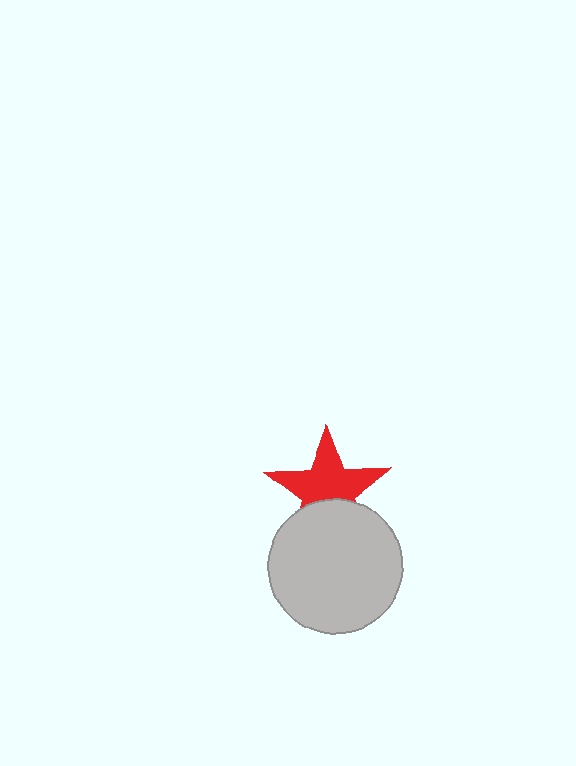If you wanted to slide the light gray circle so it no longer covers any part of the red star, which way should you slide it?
Slide it down — that is the most direct way to separate the two shapes.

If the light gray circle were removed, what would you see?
You would see the complete red star.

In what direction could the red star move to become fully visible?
The red star could move up. That would shift it out from behind the light gray circle entirely.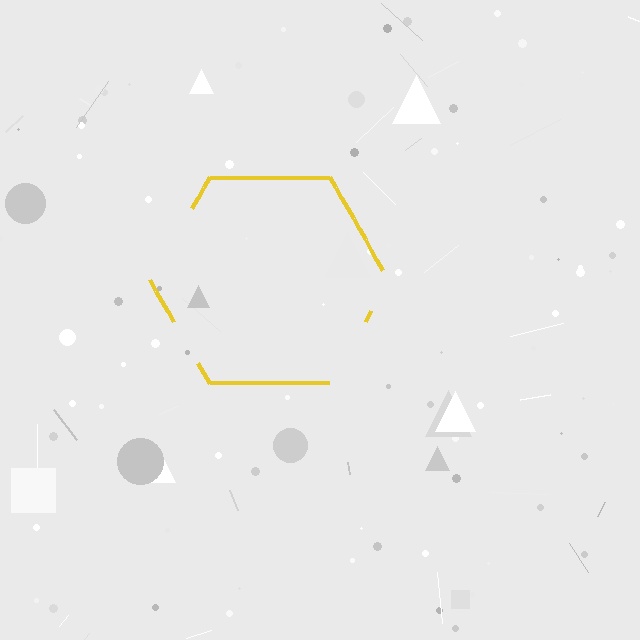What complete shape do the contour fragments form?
The contour fragments form a hexagon.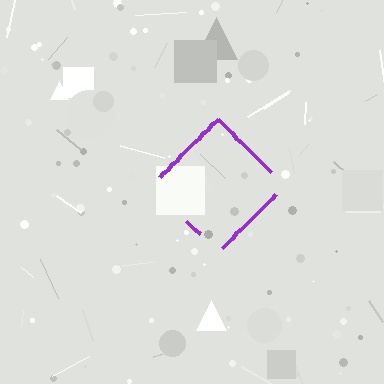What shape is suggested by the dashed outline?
The dashed outline suggests a diamond.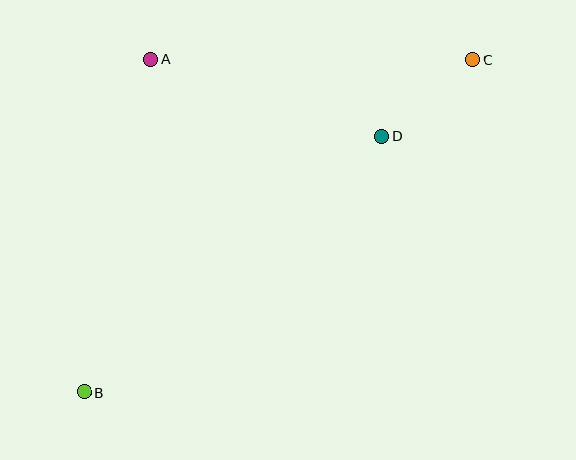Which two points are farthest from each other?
Points B and C are farthest from each other.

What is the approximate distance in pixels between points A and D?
The distance between A and D is approximately 243 pixels.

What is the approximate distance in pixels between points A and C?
The distance between A and C is approximately 322 pixels.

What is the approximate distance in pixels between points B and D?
The distance between B and D is approximately 392 pixels.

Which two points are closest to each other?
Points C and D are closest to each other.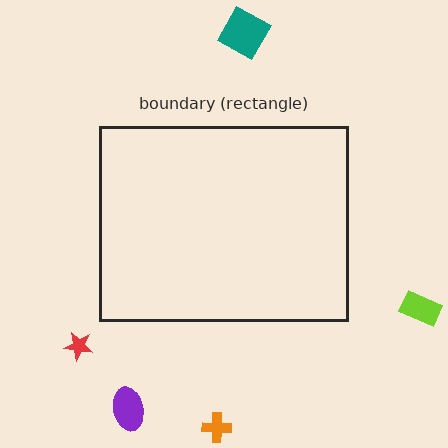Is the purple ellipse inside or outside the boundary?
Outside.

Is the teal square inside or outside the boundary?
Outside.